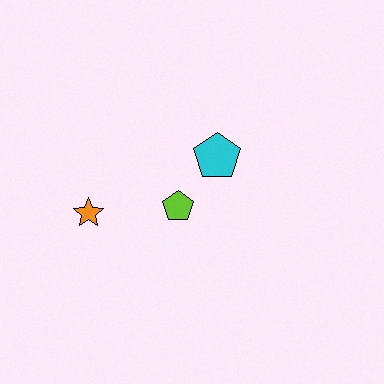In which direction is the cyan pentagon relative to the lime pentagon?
The cyan pentagon is above the lime pentagon.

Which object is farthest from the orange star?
The cyan pentagon is farthest from the orange star.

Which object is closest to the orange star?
The lime pentagon is closest to the orange star.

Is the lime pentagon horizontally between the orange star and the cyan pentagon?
Yes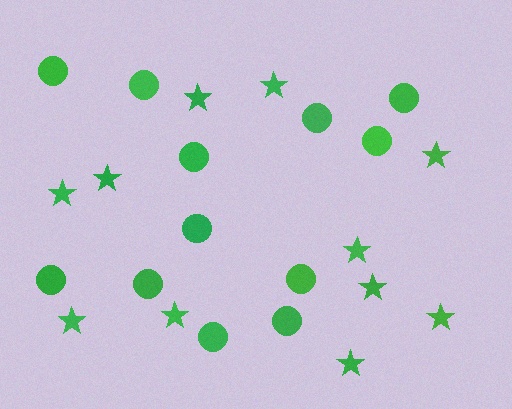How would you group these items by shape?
There are 2 groups: one group of stars (11) and one group of circles (12).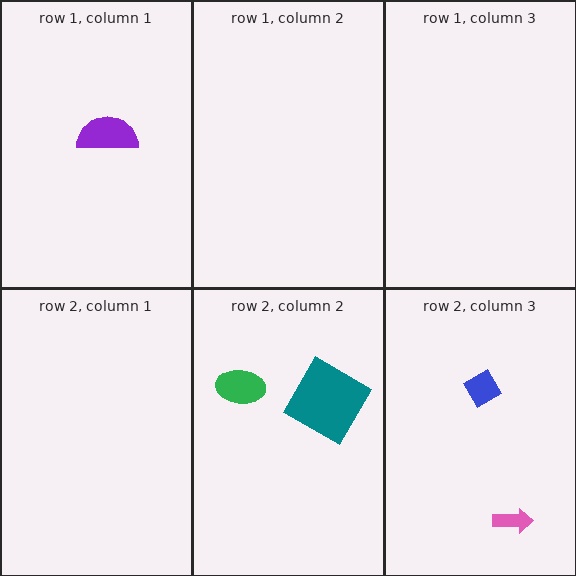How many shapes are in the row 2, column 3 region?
2.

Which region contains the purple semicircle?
The row 1, column 1 region.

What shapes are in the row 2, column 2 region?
The green ellipse, the teal square.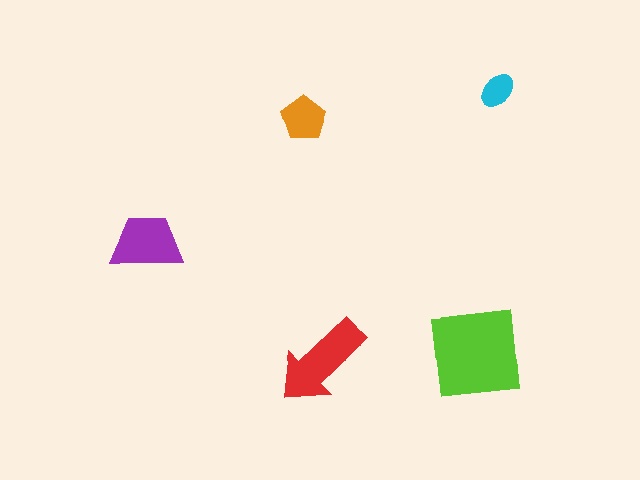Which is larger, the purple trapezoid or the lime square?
The lime square.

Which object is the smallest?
The cyan ellipse.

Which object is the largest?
The lime square.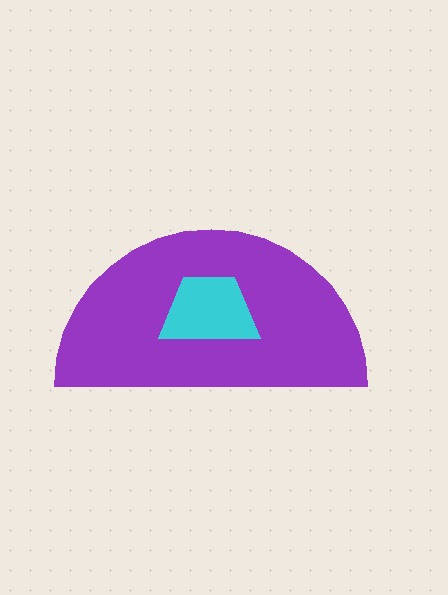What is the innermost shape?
The cyan trapezoid.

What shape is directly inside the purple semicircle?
The cyan trapezoid.